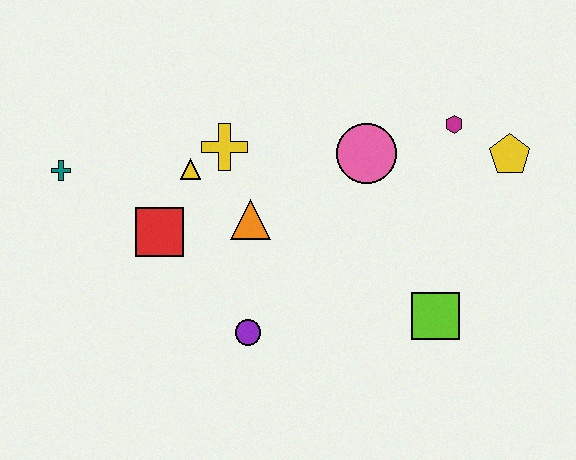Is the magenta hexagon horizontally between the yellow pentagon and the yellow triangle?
Yes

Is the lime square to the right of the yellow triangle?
Yes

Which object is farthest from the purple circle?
The yellow pentagon is farthest from the purple circle.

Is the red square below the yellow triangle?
Yes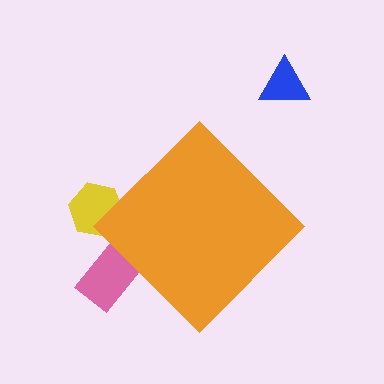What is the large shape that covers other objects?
An orange diamond.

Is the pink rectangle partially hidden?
Yes, the pink rectangle is partially hidden behind the orange diamond.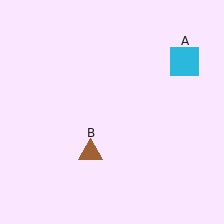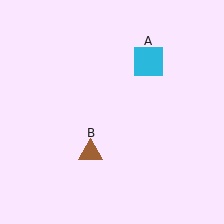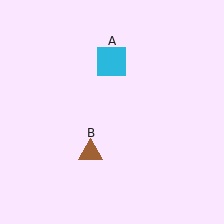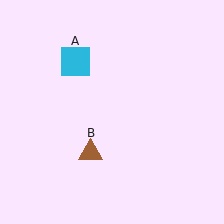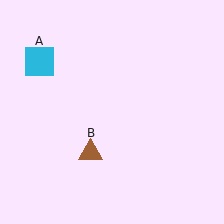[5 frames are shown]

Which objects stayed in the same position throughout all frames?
Brown triangle (object B) remained stationary.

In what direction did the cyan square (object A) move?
The cyan square (object A) moved left.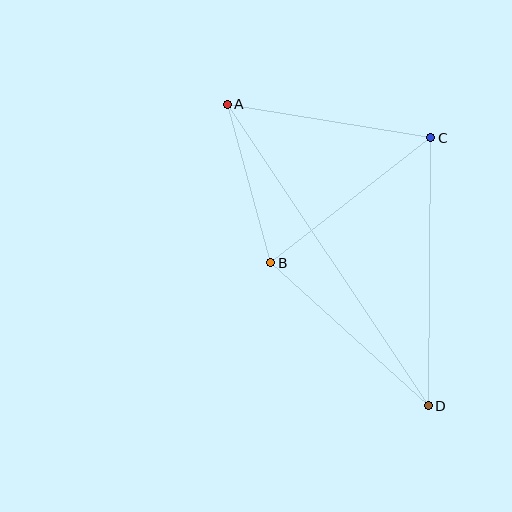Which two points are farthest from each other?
Points A and D are farthest from each other.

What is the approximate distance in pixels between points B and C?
The distance between B and C is approximately 203 pixels.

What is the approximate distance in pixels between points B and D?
The distance between B and D is approximately 213 pixels.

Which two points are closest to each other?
Points A and B are closest to each other.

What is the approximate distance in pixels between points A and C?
The distance between A and C is approximately 206 pixels.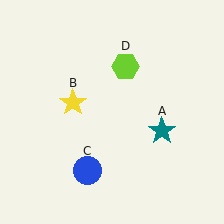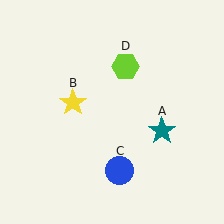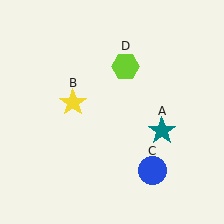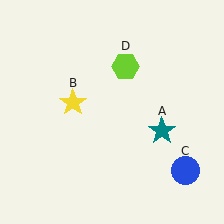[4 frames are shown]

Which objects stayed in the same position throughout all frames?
Teal star (object A) and yellow star (object B) and lime hexagon (object D) remained stationary.